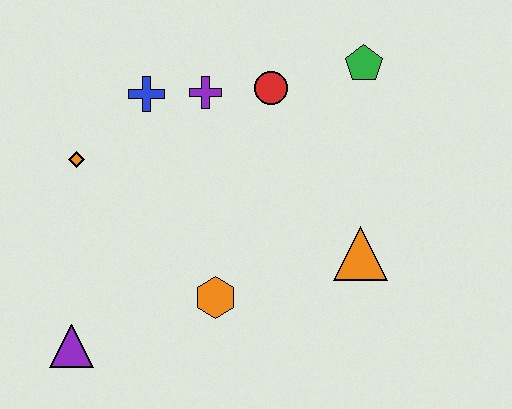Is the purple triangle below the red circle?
Yes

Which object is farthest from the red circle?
The purple triangle is farthest from the red circle.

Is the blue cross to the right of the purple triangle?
Yes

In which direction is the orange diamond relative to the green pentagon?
The orange diamond is to the left of the green pentagon.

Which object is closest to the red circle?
The purple cross is closest to the red circle.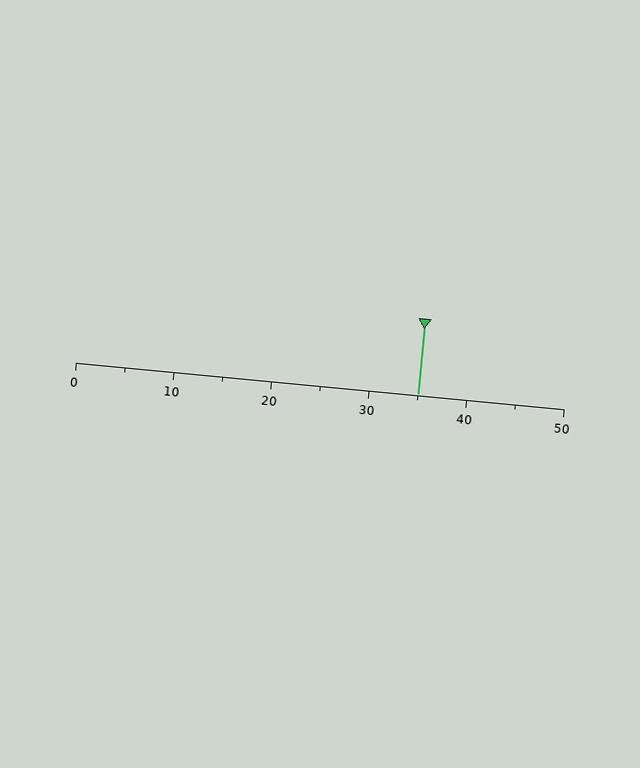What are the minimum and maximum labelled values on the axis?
The axis runs from 0 to 50.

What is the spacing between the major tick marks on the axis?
The major ticks are spaced 10 apart.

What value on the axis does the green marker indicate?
The marker indicates approximately 35.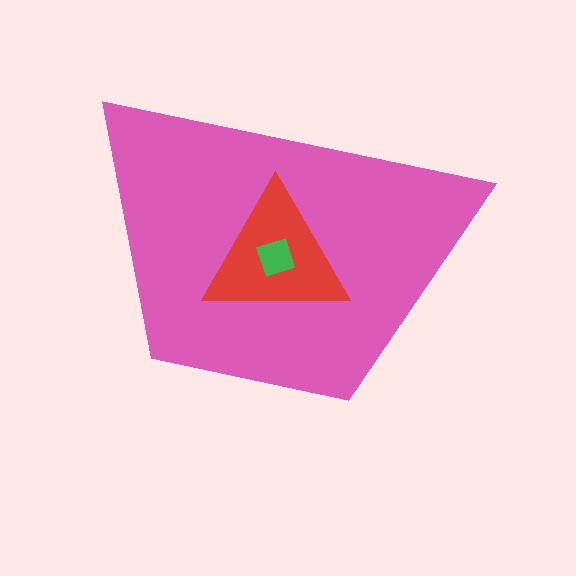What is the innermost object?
The green diamond.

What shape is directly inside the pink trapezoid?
The red triangle.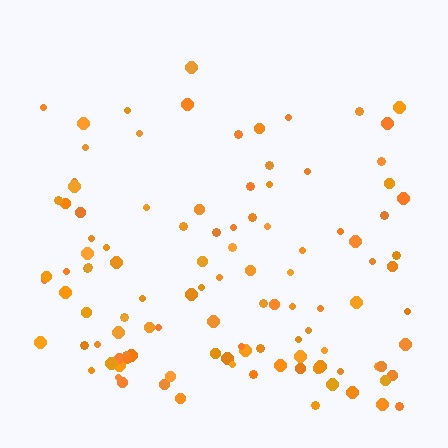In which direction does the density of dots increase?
From top to bottom, with the bottom side densest.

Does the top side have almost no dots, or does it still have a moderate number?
Still a moderate number, just noticeably fewer than the bottom.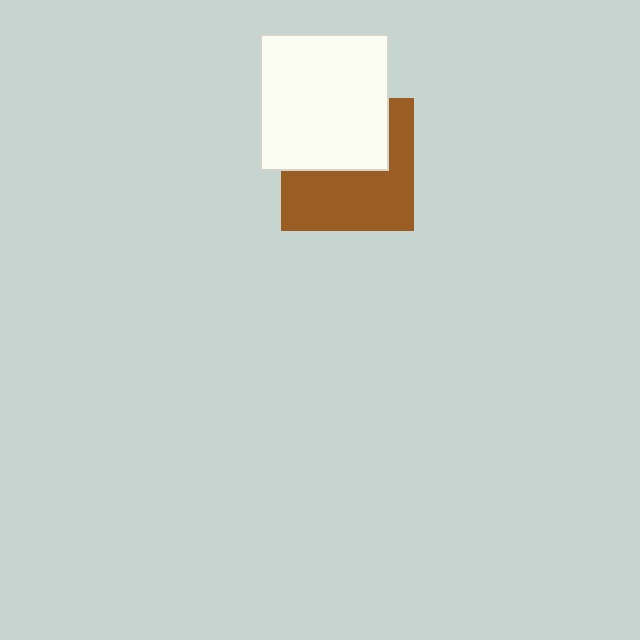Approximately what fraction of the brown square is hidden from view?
Roughly 45% of the brown square is hidden behind the white rectangle.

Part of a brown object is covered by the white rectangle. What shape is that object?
It is a square.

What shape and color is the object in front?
The object in front is a white rectangle.